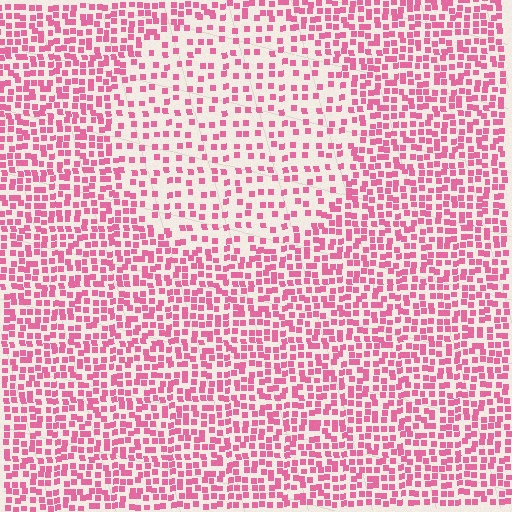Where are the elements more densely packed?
The elements are more densely packed outside the circle boundary.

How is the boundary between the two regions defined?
The boundary is defined by a change in element density (approximately 2.0x ratio). All elements are the same color, size, and shape.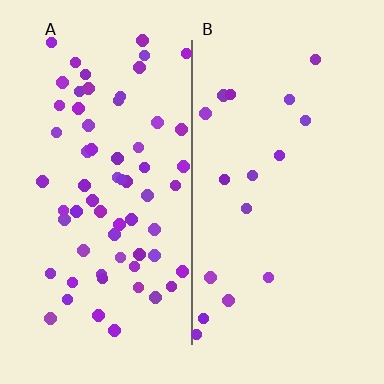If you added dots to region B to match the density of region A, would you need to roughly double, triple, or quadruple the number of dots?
Approximately quadruple.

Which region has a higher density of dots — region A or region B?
A (the left).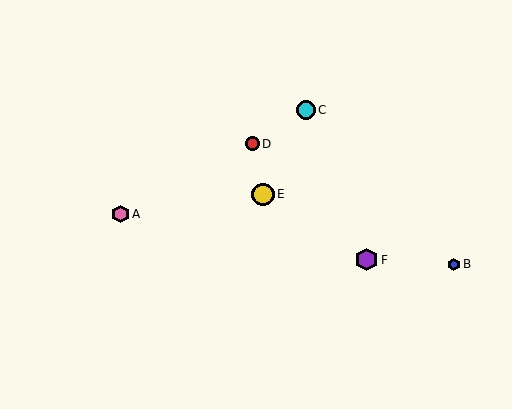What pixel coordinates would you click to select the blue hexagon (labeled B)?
Click at (454, 264) to select the blue hexagon B.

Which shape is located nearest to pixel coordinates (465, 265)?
The blue hexagon (labeled B) at (454, 264) is nearest to that location.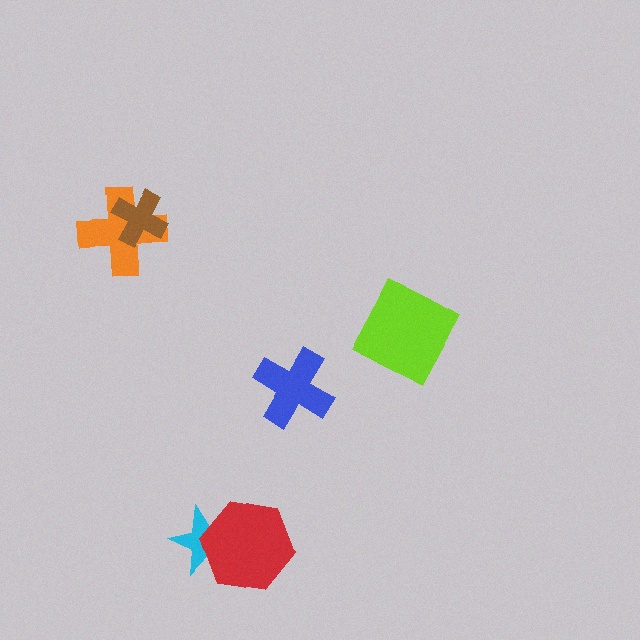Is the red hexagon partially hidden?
No, no other shape covers it.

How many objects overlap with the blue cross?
0 objects overlap with the blue cross.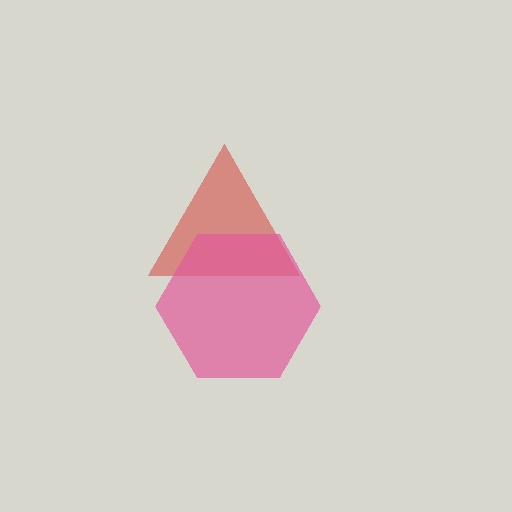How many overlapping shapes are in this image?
There are 2 overlapping shapes in the image.